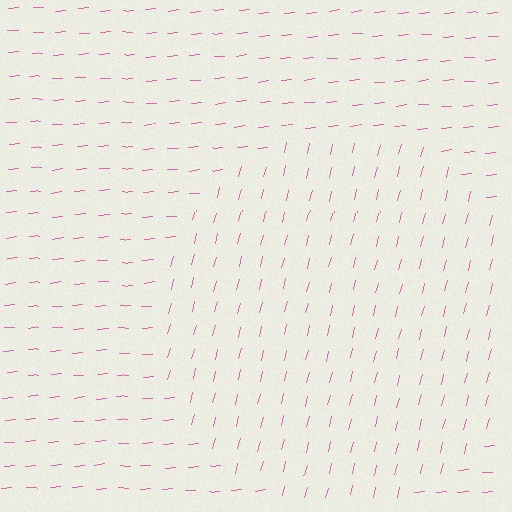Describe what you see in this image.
The image is filled with small pink line segments. A circle region in the image has lines oriented differently from the surrounding lines, creating a visible texture boundary.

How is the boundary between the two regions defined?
The boundary is defined purely by a change in line orientation (approximately 71 degrees difference). All lines are the same color and thickness.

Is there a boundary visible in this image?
Yes, there is a texture boundary formed by a change in line orientation.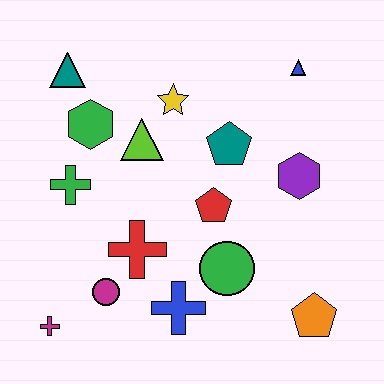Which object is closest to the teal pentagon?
The red pentagon is closest to the teal pentagon.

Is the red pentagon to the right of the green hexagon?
Yes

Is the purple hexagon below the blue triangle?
Yes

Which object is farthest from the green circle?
The teal triangle is farthest from the green circle.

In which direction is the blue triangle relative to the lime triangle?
The blue triangle is to the right of the lime triangle.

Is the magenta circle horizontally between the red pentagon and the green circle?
No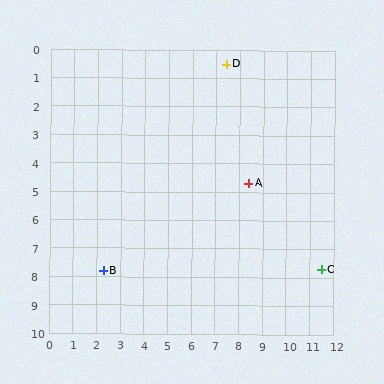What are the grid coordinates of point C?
Point C is at approximately (11.5, 7.7).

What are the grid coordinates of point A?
Point A is at approximately (8.4, 4.7).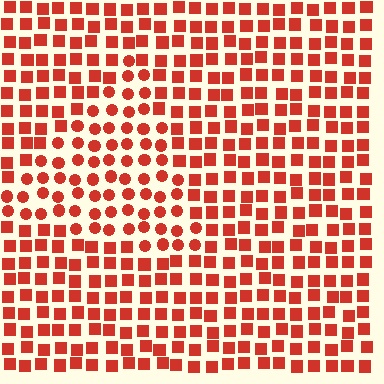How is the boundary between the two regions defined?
The boundary is defined by a change in element shape: circles inside vs. squares outside. All elements share the same color and spacing.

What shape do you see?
I see a triangle.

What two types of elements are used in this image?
The image uses circles inside the triangle region and squares outside it.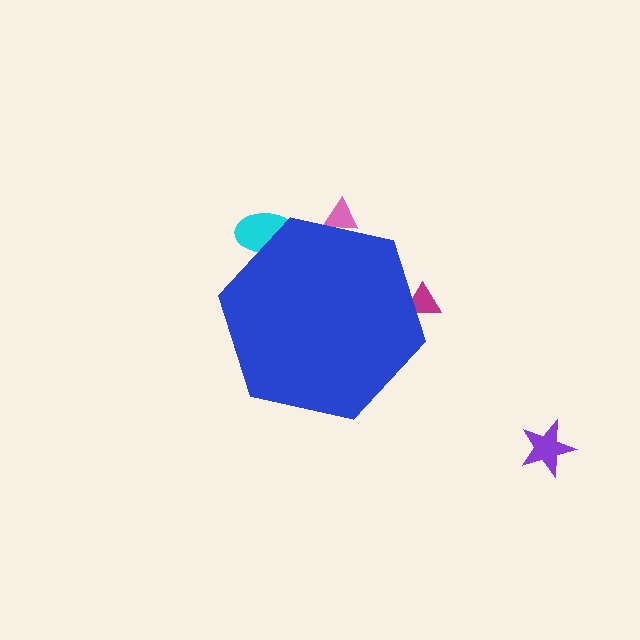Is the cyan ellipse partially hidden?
Yes, the cyan ellipse is partially hidden behind the blue hexagon.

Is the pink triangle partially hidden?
Yes, the pink triangle is partially hidden behind the blue hexagon.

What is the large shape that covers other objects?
A blue hexagon.